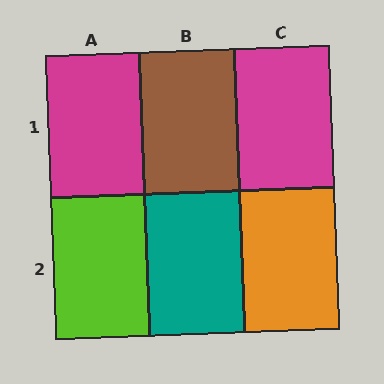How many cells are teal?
1 cell is teal.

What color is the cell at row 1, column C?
Magenta.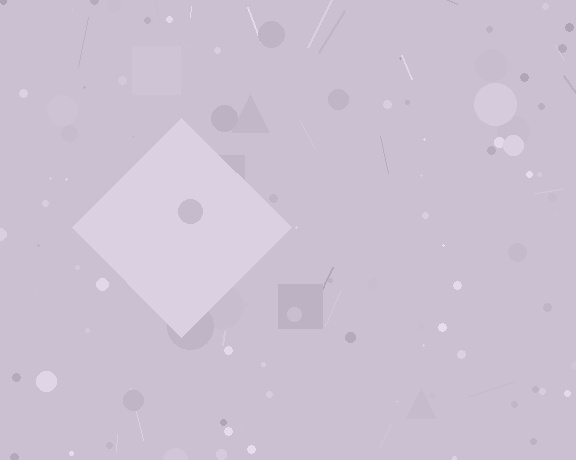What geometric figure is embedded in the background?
A diamond is embedded in the background.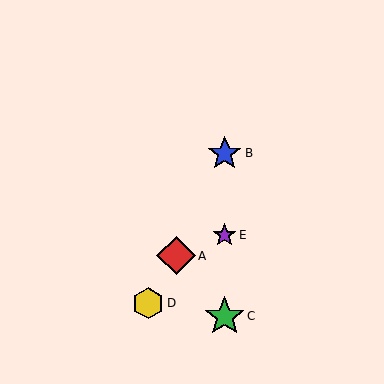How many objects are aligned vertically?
3 objects (B, C, E) are aligned vertically.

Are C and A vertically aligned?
No, C is at x≈225 and A is at x≈176.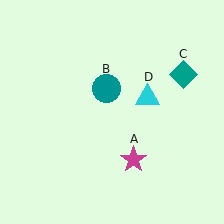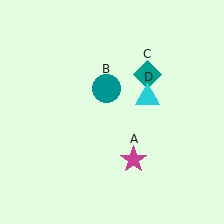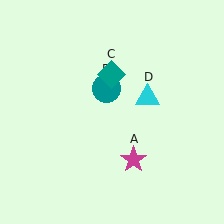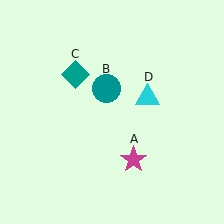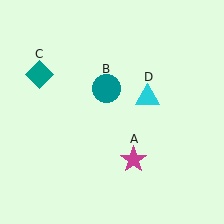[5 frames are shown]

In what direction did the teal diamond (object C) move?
The teal diamond (object C) moved left.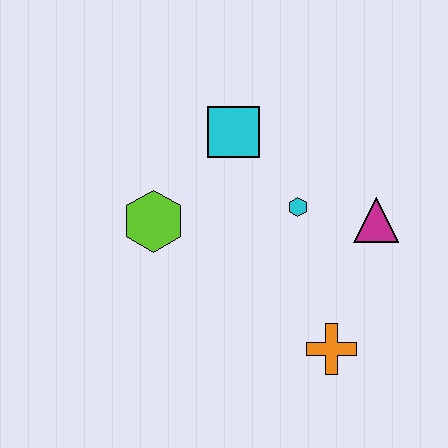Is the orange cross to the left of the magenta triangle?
Yes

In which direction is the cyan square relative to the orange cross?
The cyan square is above the orange cross.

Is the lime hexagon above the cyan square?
No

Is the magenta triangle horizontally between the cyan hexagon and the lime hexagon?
No